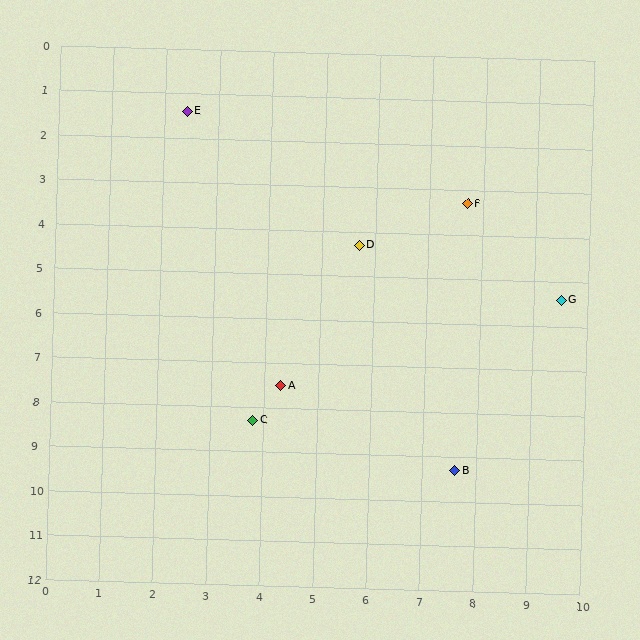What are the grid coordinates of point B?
Point B is at approximately (7.6, 9.3).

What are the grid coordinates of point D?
Point D is at approximately (5.7, 4.3).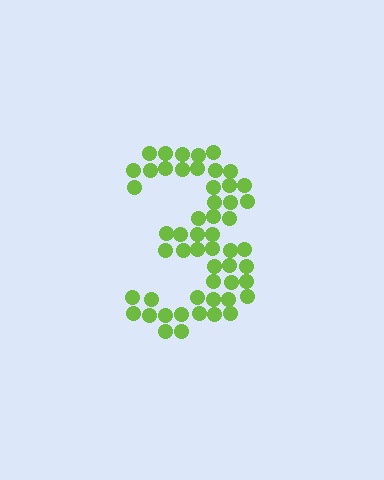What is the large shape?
The large shape is the digit 3.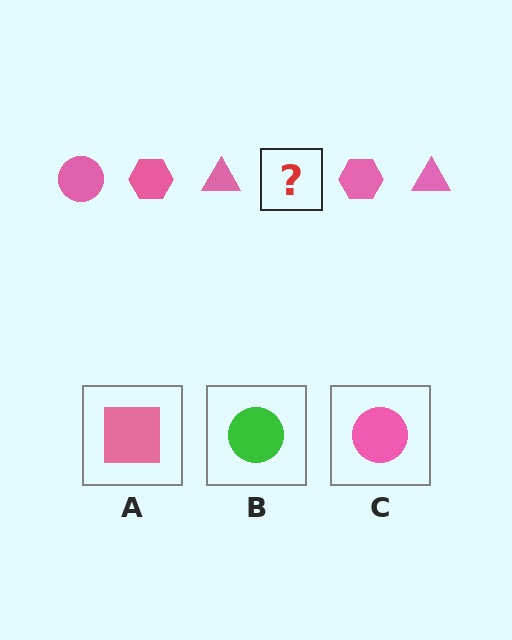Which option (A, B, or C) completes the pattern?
C.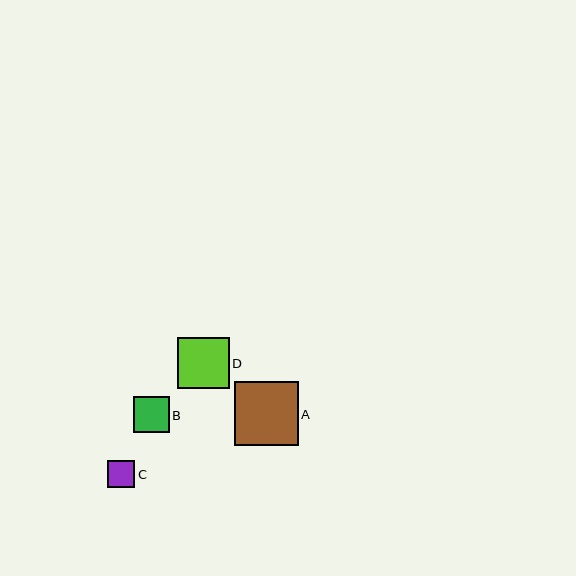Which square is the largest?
Square A is the largest with a size of approximately 63 pixels.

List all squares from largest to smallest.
From largest to smallest: A, D, B, C.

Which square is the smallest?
Square C is the smallest with a size of approximately 27 pixels.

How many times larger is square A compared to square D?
Square A is approximately 1.2 times the size of square D.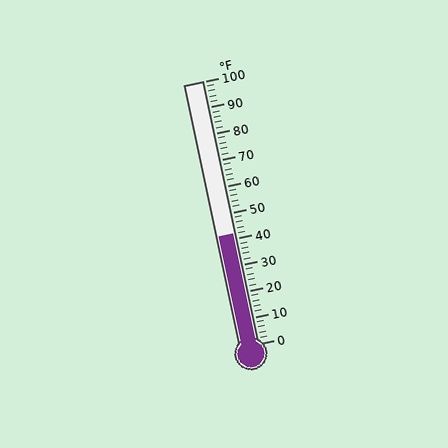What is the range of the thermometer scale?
The thermometer scale ranges from 0°F to 100°F.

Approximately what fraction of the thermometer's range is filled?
The thermometer is filled to approximately 40% of its range.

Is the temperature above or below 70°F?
The temperature is below 70°F.